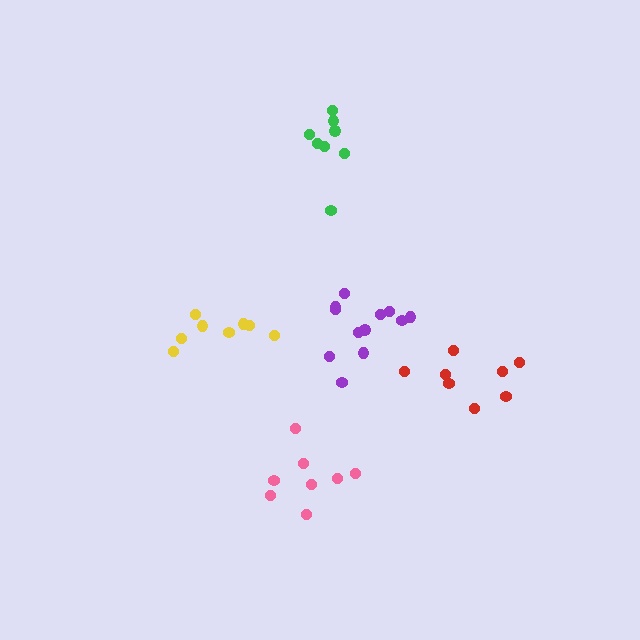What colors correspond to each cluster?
The clusters are colored: yellow, green, purple, pink, red.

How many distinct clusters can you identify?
There are 5 distinct clusters.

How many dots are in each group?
Group 1: 8 dots, Group 2: 8 dots, Group 3: 12 dots, Group 4: 8 dots, Group 5: 8 dots (44 total).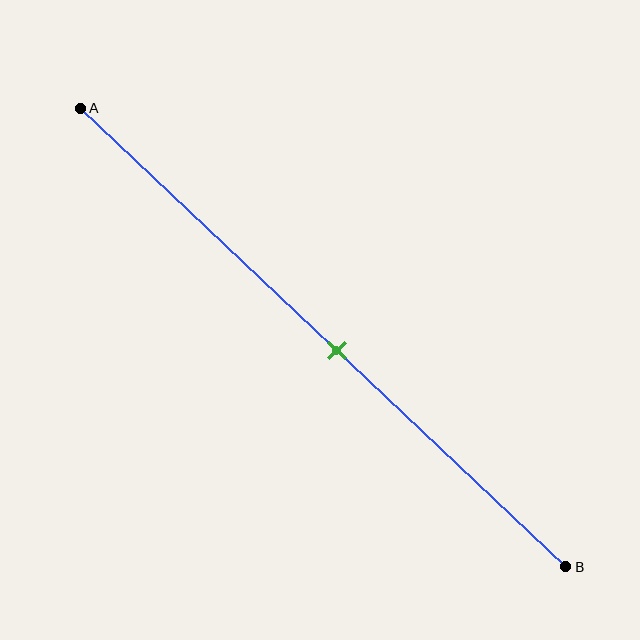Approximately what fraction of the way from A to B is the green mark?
The green mark is approximately 55% of the way from A to B.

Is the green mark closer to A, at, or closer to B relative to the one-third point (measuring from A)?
The green mark is closer to point B than the one-third point of segment AB.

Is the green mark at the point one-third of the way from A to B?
No, the mark is at about 55% from A, not at the 33% one-third point.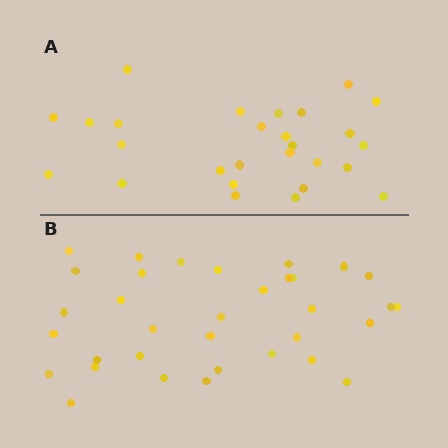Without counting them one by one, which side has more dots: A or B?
Region B (the bottom region) has more dots.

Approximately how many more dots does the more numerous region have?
Region B has roughly 8 or so more dots than region A.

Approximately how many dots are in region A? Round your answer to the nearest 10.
About 30 dots. (The exact count is 27, which rounds to 30.)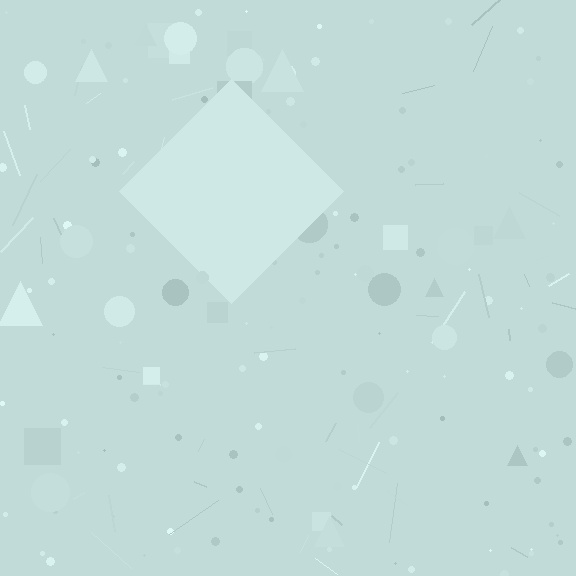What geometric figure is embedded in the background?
A diamond is embedded in the background.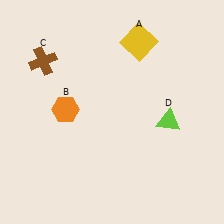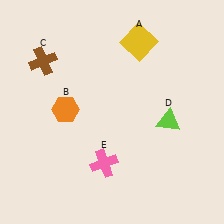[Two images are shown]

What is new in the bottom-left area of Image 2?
A pink cross (E) was added in the bottom-left area of Image 2.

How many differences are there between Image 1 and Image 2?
There is 1 difference between the two images.